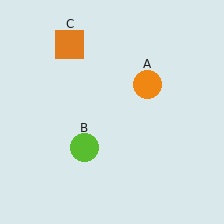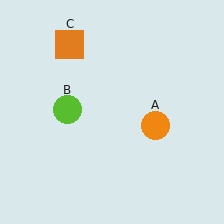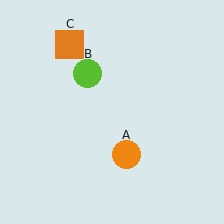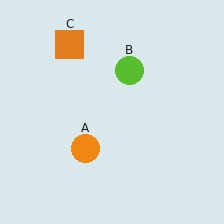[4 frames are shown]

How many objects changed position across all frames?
2 objects changed position: orange circle (object A), lime circle (object B).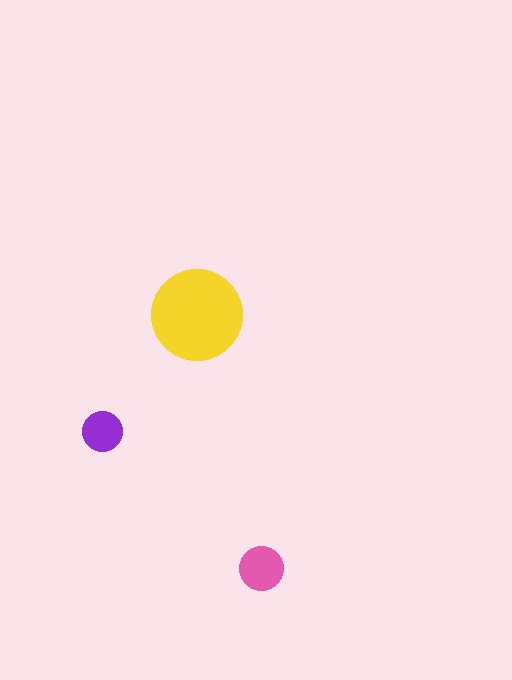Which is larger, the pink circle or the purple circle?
The pink one.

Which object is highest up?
The yellow circle is topmost.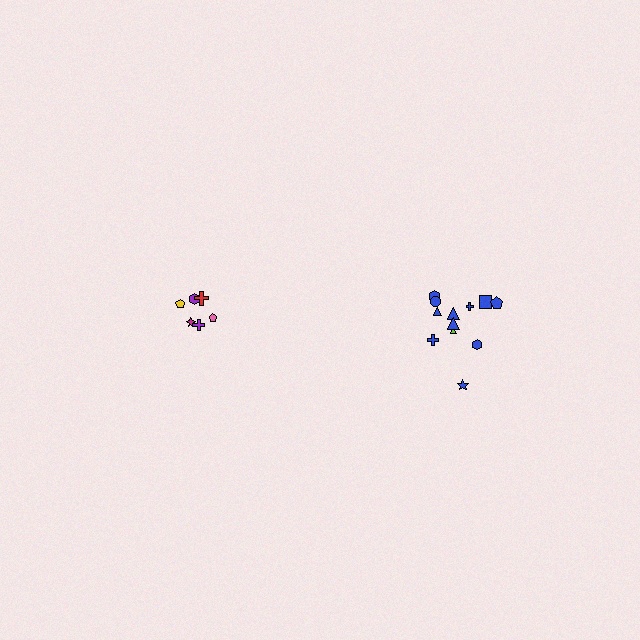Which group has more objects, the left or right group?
The right group.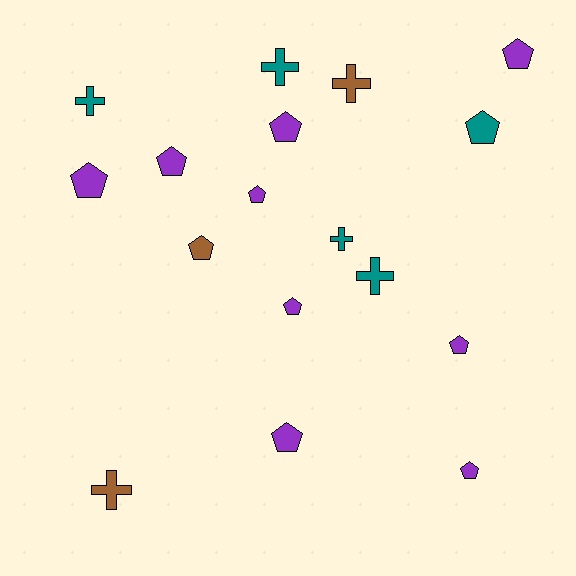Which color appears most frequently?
Purple, with 9 objects.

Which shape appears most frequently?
Pentagon, with 11 objects.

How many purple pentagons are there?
There are 9 purple pentagons.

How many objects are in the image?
There are 17 objects.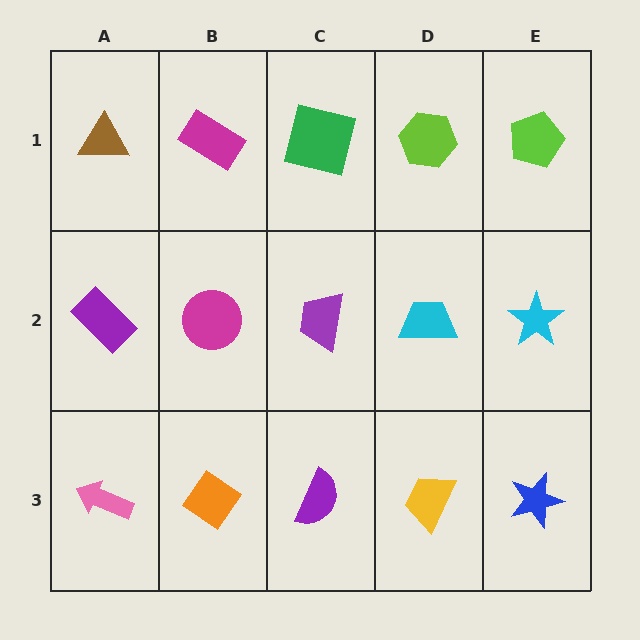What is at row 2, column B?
A magenta circle.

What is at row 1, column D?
A lime hexagon.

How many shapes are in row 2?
5 shapes.